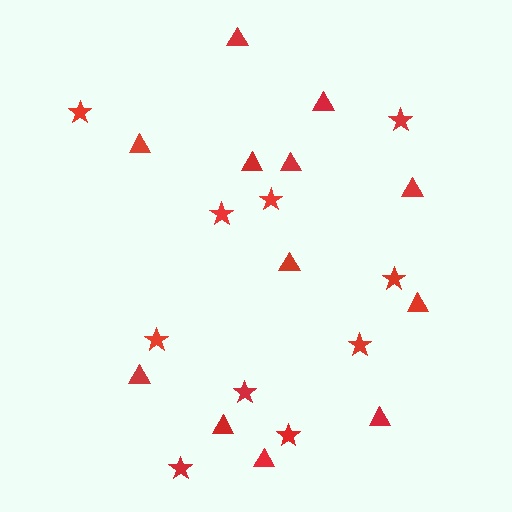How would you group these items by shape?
There are 2 groups: one group of stars (10) and one group of triangles (12).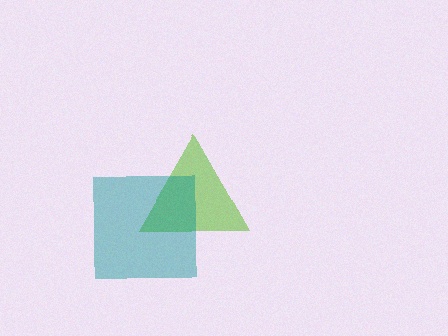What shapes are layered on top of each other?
The layered shapes are: a lime triangle, a teal square.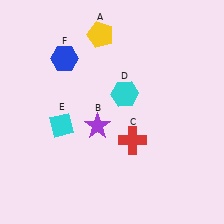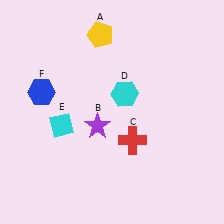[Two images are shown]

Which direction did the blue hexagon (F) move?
The blue hexagon (F) moved down.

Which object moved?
The blue hexagon (F) moved down.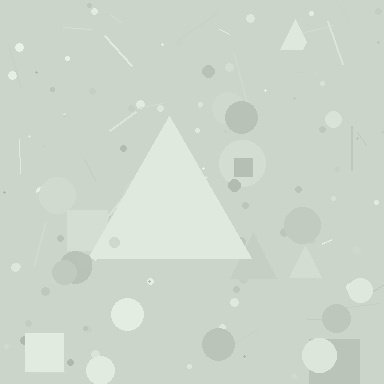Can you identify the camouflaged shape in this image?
The camouflaged shape is a triangle.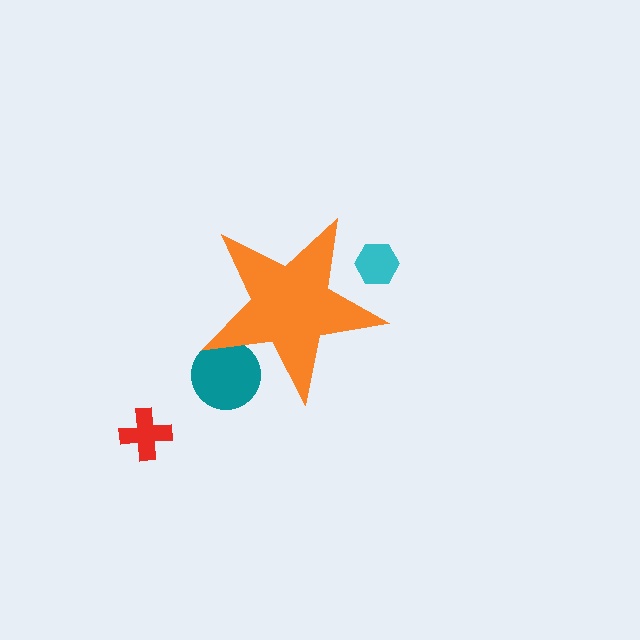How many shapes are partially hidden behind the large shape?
2 shapes are partially hidden.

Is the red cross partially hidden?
No, the red cross is fully visible.